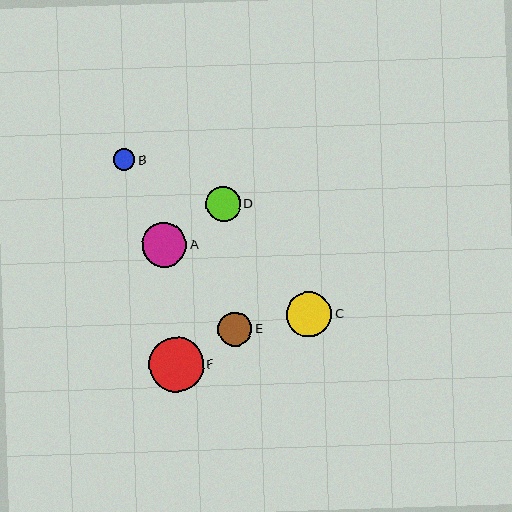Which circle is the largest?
Circle F is the largest with a size of approximately 55 pixels.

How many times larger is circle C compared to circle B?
Circle C is approximately 2.1 times the size of circle B.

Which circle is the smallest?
Circle B is the smallest with a size of approximately 21 pixels.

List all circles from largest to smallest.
From largest to smallest: F, C, A, D, E, B.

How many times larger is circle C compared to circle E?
Circle C is approximately 1.3 times the size of circle E.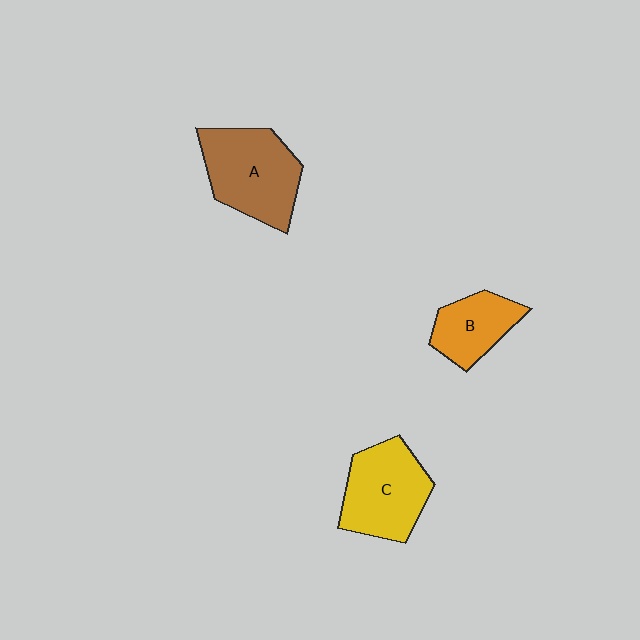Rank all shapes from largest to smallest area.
From largest to smallest: A (brown), C (yellow), B (orange).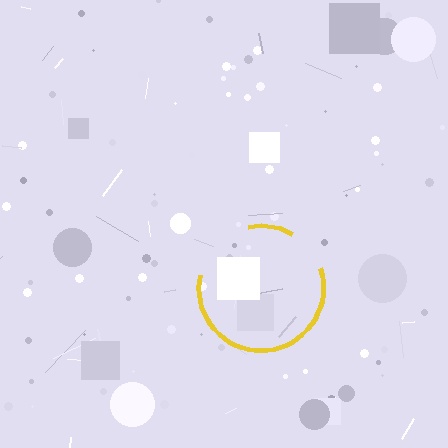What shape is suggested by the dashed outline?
The dashed outline suggests a circle.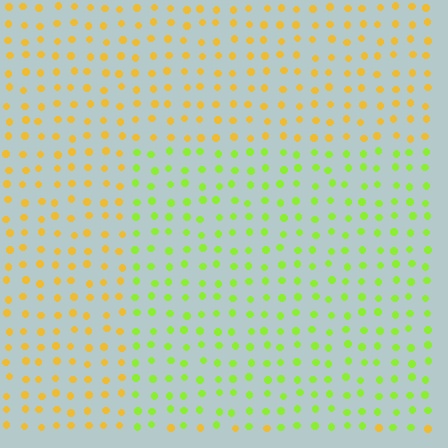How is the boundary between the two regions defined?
The boundary is defined purely by a slight shift in hue (about 48 degrees). Spacing, size, and orientation are identical on both sides.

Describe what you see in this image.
The image is filled with small yellow elements in a uniform arrangement. A rectangle-shaped region is visible where the elements are tinted to a slightly different hue, forming a subtle color boundary.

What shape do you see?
I see a rectangle.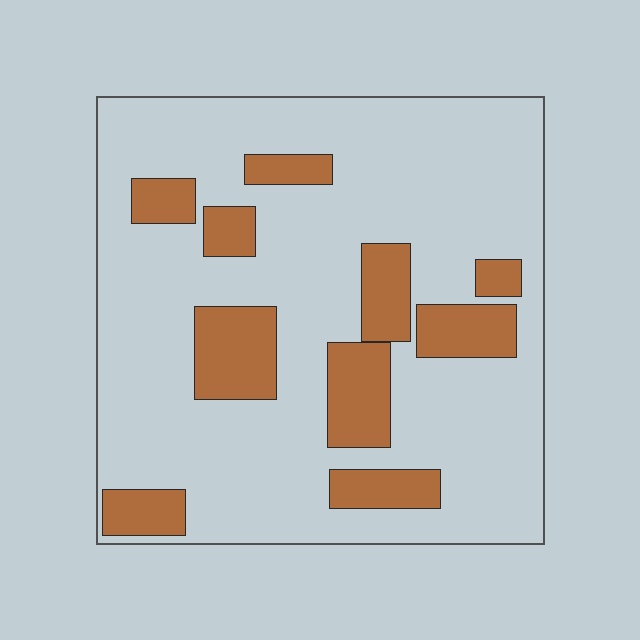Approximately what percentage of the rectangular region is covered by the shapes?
Approximately 20%.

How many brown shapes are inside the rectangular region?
10.